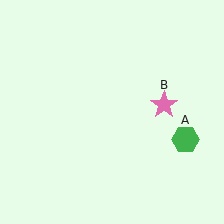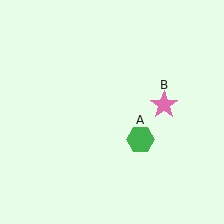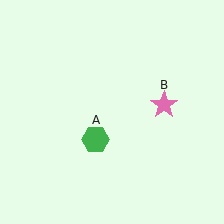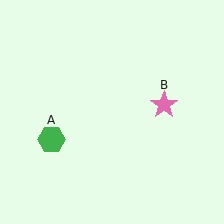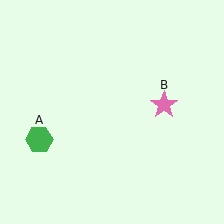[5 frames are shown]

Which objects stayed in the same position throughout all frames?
Pink star (object B) remained stationary.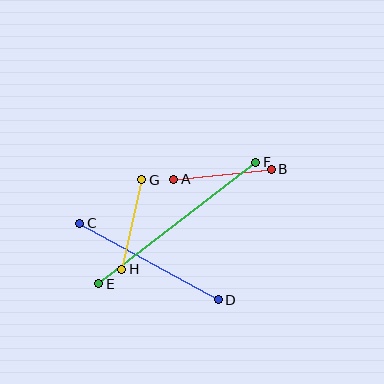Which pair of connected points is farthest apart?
Points E and F are farthest apart.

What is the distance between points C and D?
The distance is approximately 158 pixels.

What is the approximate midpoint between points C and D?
The midpoint is at approximately (149, 262) pixels.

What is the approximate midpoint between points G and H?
The midpoint is at approximately (132, 225) pixels.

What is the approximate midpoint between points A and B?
The midpoint is at approximately (223, 174) pixels.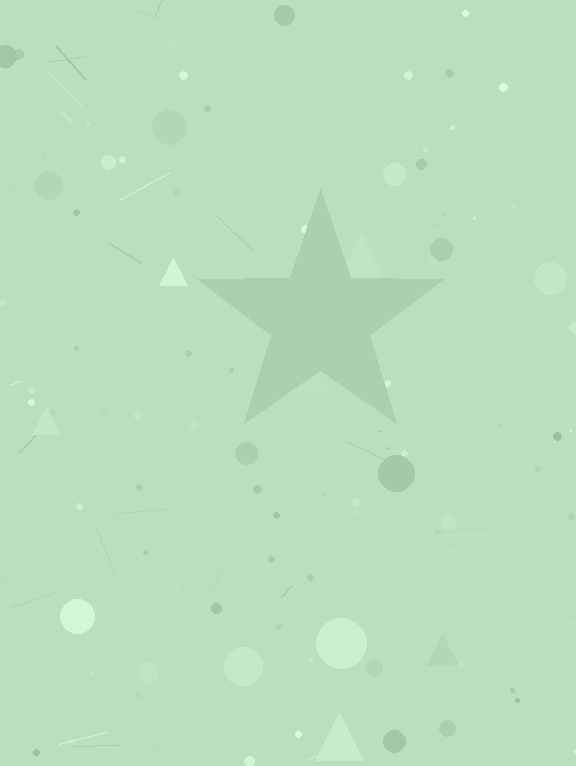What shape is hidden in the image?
A star is hidden in the image.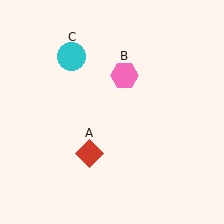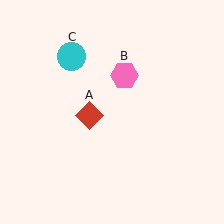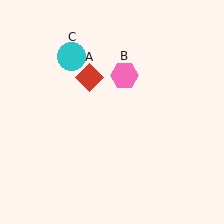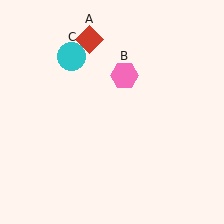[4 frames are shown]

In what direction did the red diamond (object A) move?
The red diamond (object A) moved up.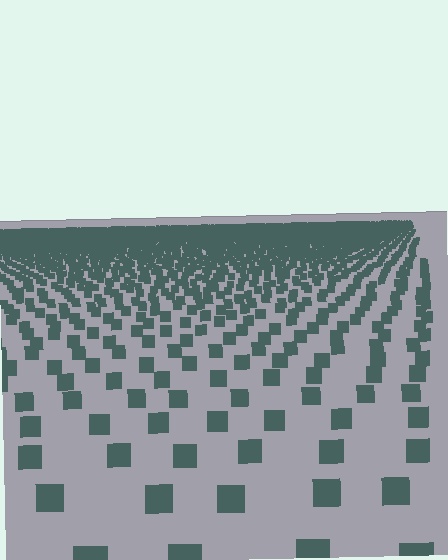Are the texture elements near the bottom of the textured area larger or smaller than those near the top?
Larger. Near the bottom, elements are closer to the viewer and appear at a bigger on-screen size.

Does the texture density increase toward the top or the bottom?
Density increases toward the top.